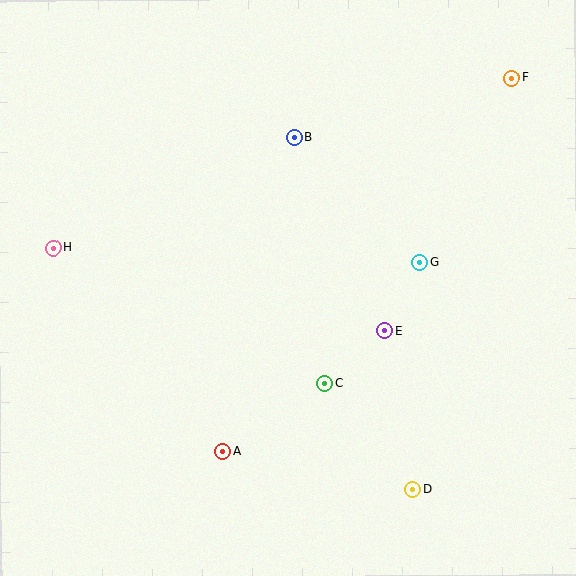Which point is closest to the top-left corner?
Point H is closest to the top-left corner.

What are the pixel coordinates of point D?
Point D is at (413, 489).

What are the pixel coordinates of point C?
Point C is at (324, 383).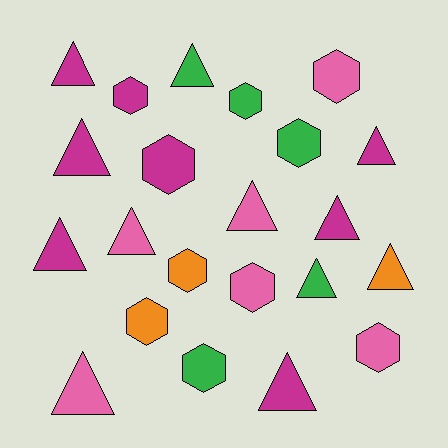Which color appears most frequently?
Magenta, with 8 objects.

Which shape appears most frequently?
Triangle, with 12 objects.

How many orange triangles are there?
There is 1 orange triangle.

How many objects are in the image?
There are 22 objects.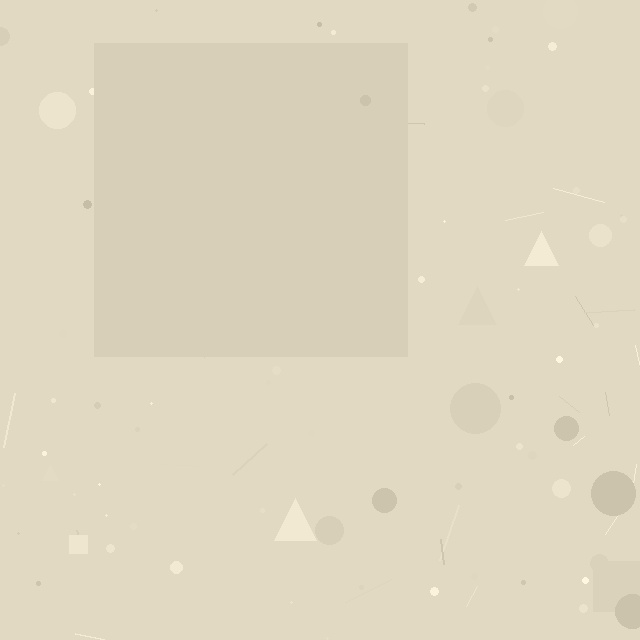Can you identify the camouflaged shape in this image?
The camouflaged shape is a square.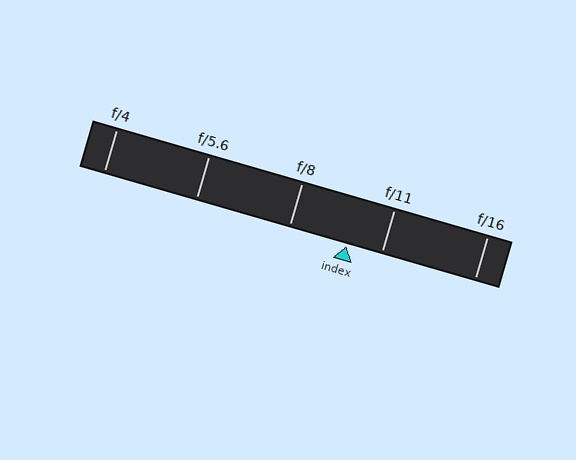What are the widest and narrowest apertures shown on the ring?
The widest aperture shown is f/4 and the narrowest is f/16.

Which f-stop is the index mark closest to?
The index mark is closest to f/11.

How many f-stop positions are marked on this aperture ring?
There are 5 f-stop positions marked.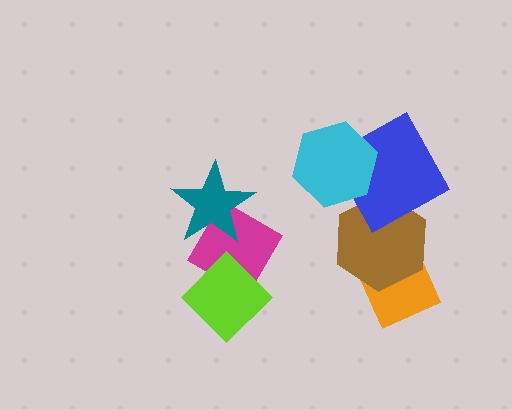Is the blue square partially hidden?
Yes, it is partially covered by another shape.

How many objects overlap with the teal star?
1 object overlaps with the teal star.